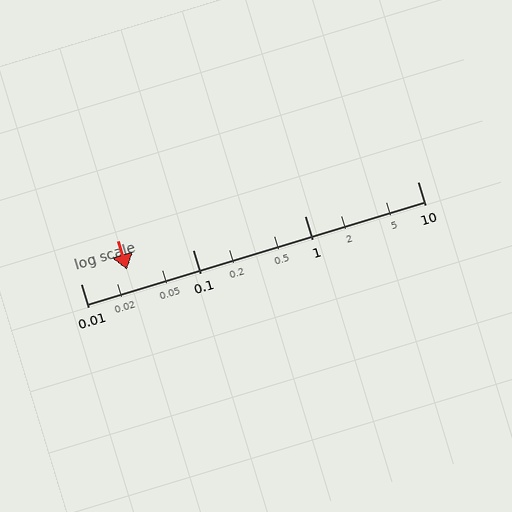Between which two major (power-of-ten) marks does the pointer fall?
The pointer is between 0.01 and 0.1.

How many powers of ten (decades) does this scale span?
The scale spans 3 decades, from 0.01 to 10.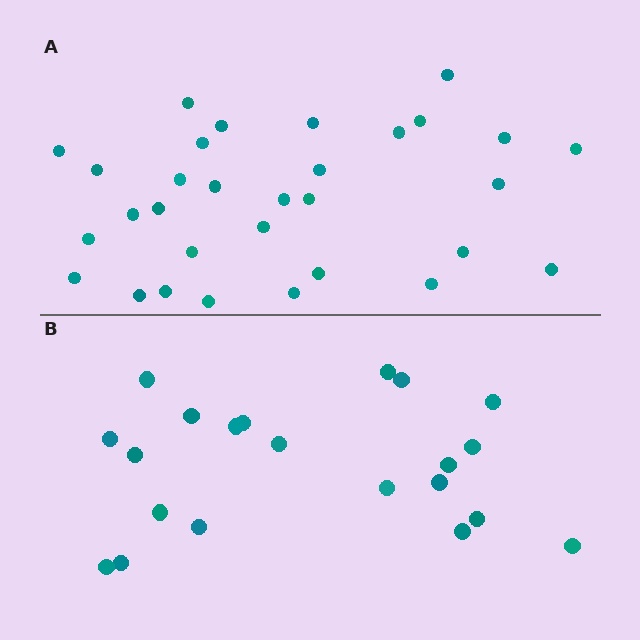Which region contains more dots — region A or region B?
Region A (the top region) has more dots.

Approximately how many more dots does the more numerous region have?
Region A has roughly 10 or so more dots than region B.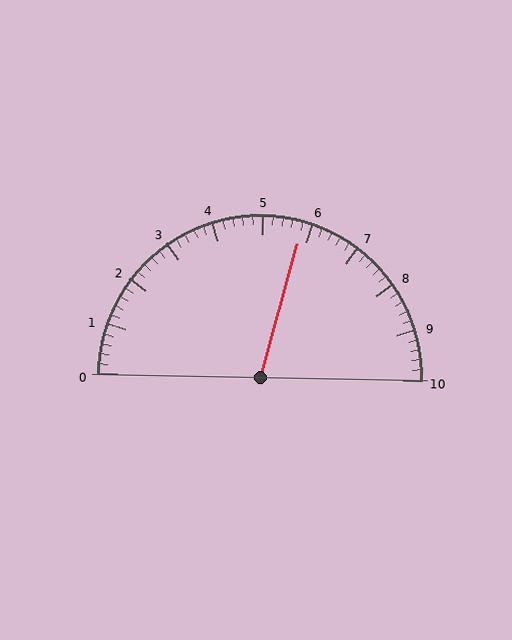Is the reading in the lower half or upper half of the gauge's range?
The reading is in the upper half of the range (0 to 10).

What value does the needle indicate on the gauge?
The needle indicates approximately 5.8.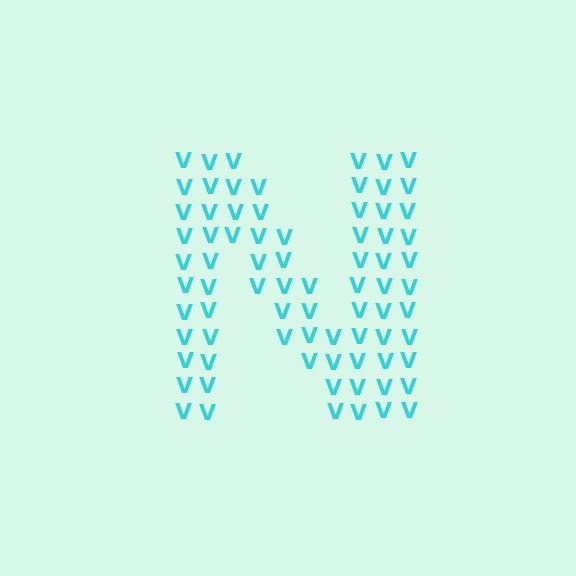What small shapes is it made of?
It is made of small letter V's.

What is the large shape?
The large shape is the letter N.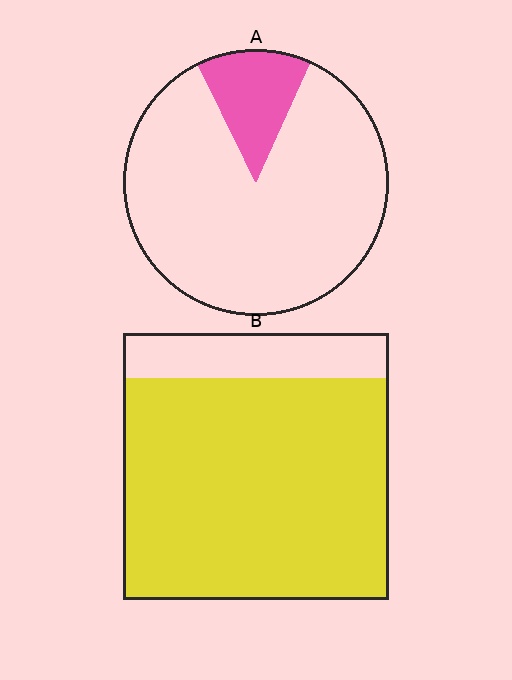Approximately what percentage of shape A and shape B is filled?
A is approximately 15% and B is approximately 85%.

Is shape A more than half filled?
No.